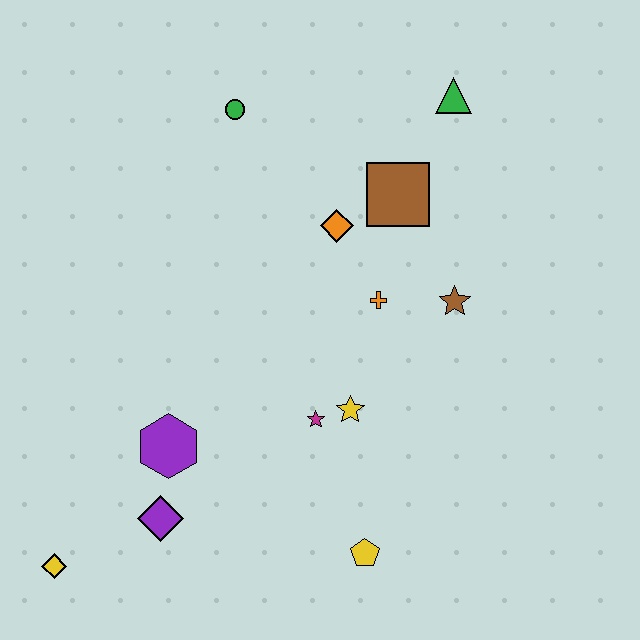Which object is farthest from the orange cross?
The yellow diamond is farthest from the orange cross.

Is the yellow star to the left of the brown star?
Yes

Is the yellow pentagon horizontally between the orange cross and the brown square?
No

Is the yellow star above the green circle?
No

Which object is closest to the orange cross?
The brown star is closest to the orange cross.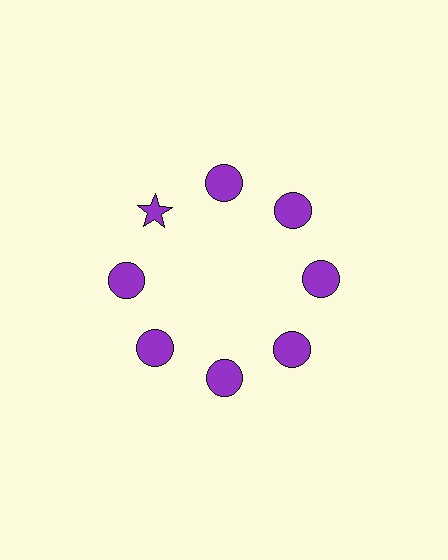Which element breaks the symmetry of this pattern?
The purple star at roughly the 10 o'clock position breaks the symmetry. All other shapes are purple circles.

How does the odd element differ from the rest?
It has a different shape: star instead of circle.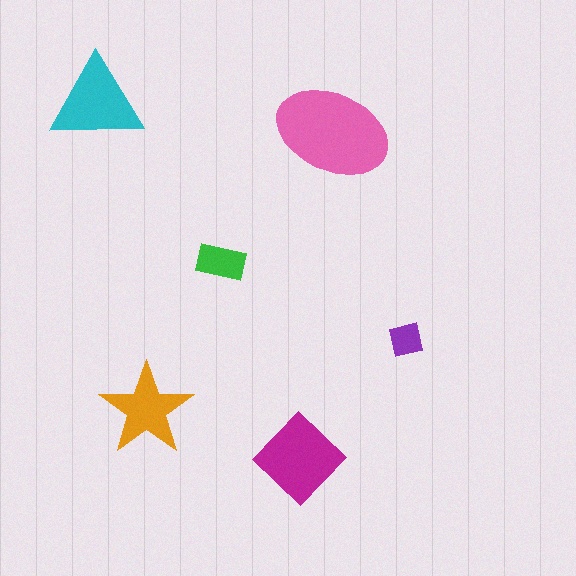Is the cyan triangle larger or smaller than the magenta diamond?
Smaller.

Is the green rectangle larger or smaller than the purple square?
Larger.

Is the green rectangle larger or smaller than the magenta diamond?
Smaller.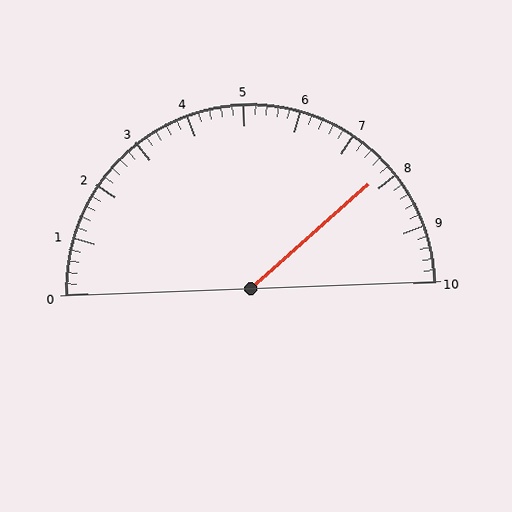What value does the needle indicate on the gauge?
The needle indicates approximately 7.8.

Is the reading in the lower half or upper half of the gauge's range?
The reading is in the upper half of the range (0 to 10).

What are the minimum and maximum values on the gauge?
The gauge ranges from 0 to 10.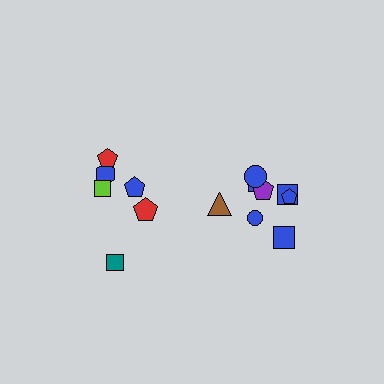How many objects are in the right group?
There are 8 objects.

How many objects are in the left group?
There are 6 objects.